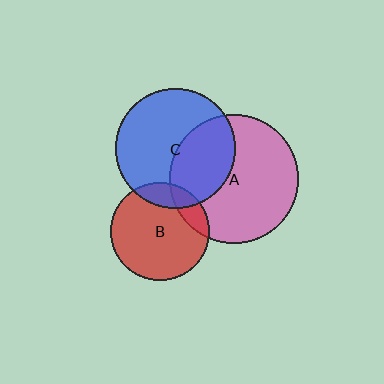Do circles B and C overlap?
Yes.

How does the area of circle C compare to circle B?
Approximately 1.5 times.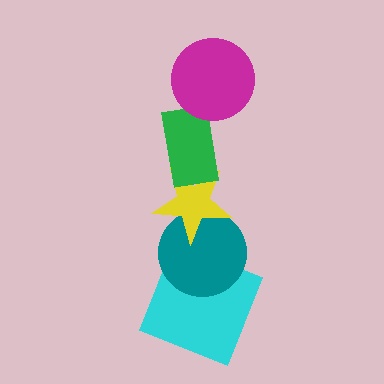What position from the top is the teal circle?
The teal circle is 4th from the top.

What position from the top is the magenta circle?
The magenta circle is 1st from the top.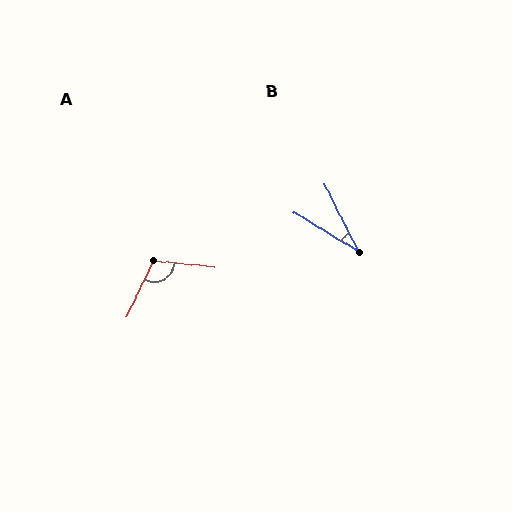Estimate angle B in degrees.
Approximately 32 degrees.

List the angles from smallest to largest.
B (32°), A (110°).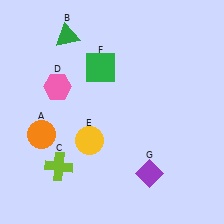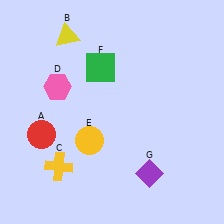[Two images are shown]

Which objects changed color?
A changed from orange to red. B changed from green to yellow. C changed from lime to yellow.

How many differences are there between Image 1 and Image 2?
There are 3 differences between the two images.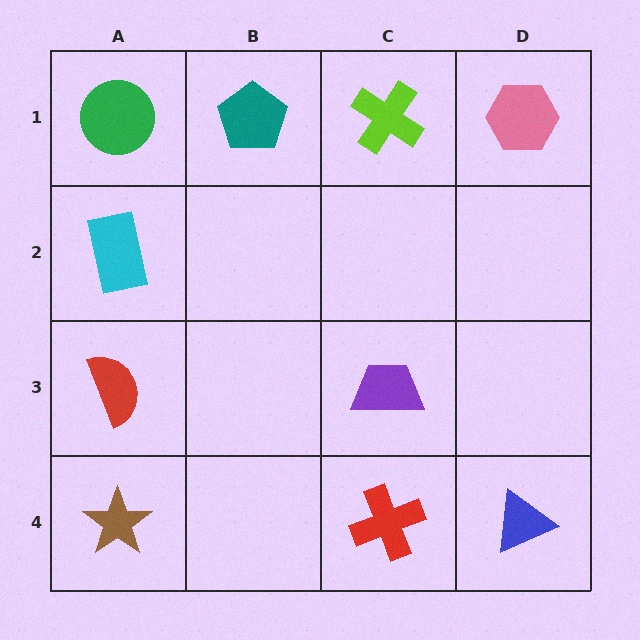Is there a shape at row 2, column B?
No, that cell is empty.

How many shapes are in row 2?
1 shape.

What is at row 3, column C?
A purple trapezoid.